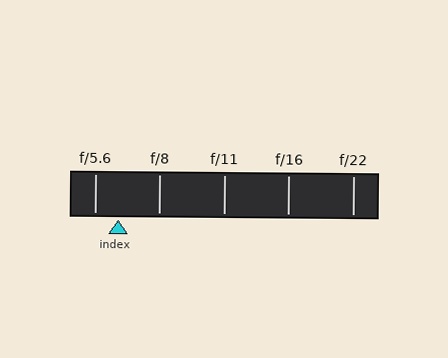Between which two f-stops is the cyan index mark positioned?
The index mark is between f/5.6 and f/8.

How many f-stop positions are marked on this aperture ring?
There are 5 f-stop positions marked.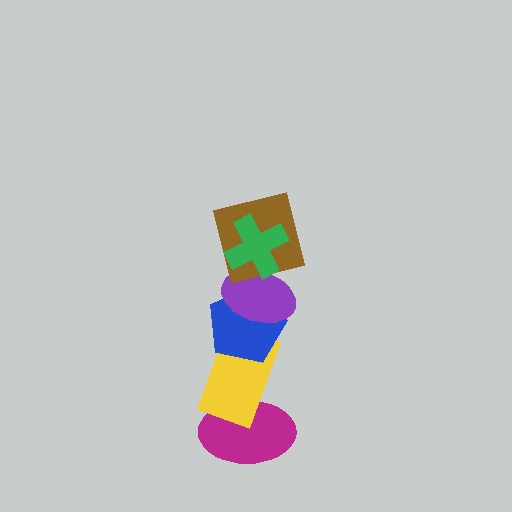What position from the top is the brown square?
The brown square is 2nd from the top.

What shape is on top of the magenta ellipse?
The yellow rectangle is on top of the magenta ellipse.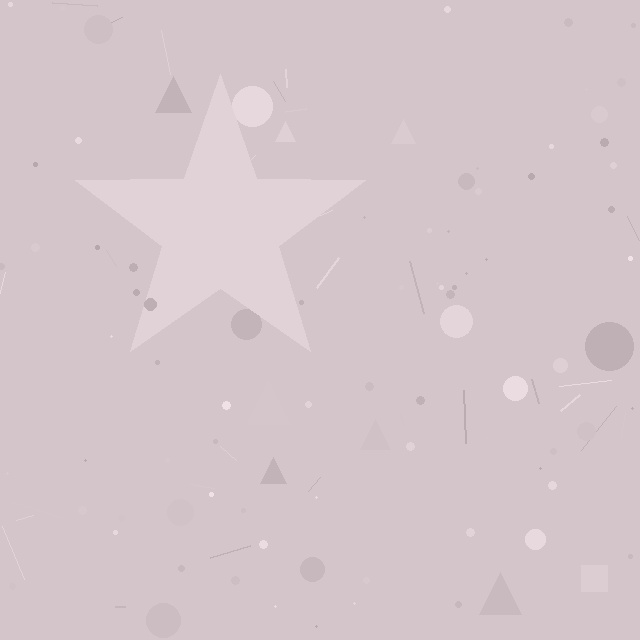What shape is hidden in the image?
A star is hidden in the image.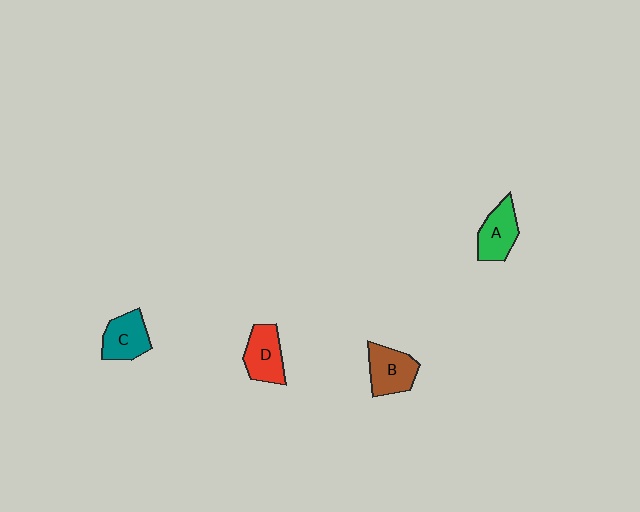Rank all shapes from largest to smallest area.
From largest to smallest: B (brown), D (red), A (green), C (teal).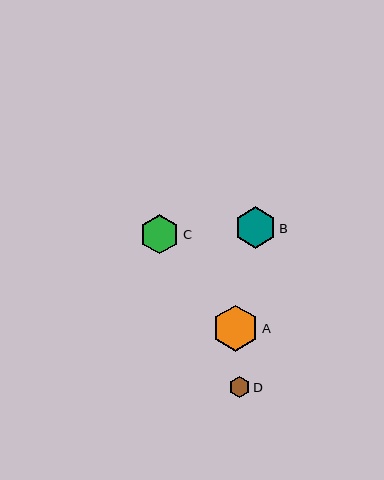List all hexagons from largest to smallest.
From largest to smallest: A, B, C, D.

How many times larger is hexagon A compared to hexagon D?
Hexagon A is approximately 2.2 times the size of hexagon D.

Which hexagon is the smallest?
Hexagon D is the smallest with a size of approximately 21 pixels.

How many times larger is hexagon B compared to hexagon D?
Hexagon B is approximately 2.0 times the size of hexagon D.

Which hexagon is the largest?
Hexagon A is the largest with a size of approximately 46 pixels.